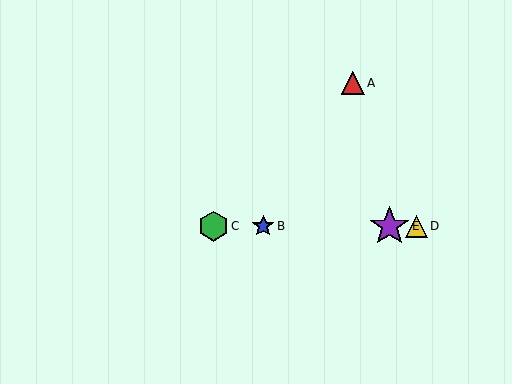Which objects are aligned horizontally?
Objects B, C, D, E are aligned horizontally.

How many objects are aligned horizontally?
4 objects (B, C, D, E) are aligned horizontally.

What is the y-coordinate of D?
Object D is at y≈226.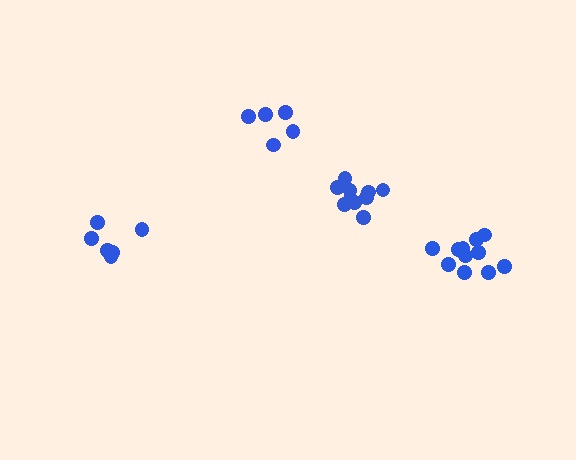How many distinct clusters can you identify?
There are 4 distinct clusters.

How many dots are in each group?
Group 1: 10 dots, Group 2: 11 dots, Group 3: 6 dots, Group 4: 5 dots (32 total).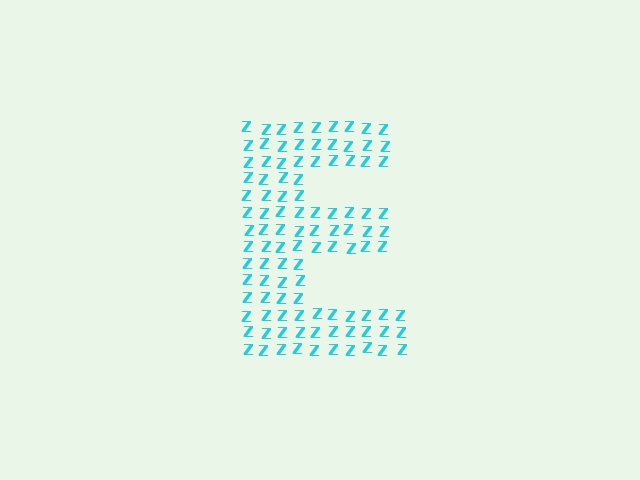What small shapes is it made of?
It is made of small letter Z's.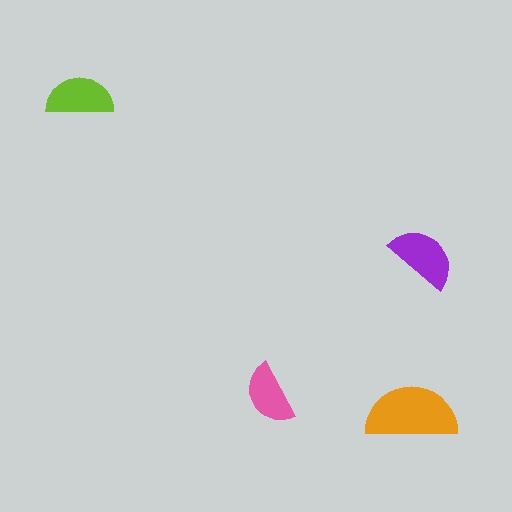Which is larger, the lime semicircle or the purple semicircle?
The purple one.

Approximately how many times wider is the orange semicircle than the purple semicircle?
About 1.5 times wider.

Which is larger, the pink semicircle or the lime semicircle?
The lime one.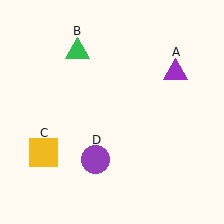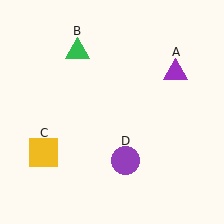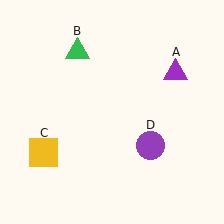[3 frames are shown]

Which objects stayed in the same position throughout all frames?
Purple triangle (object A) and green triangle (object B) and yellow square (object C) remained stationary.